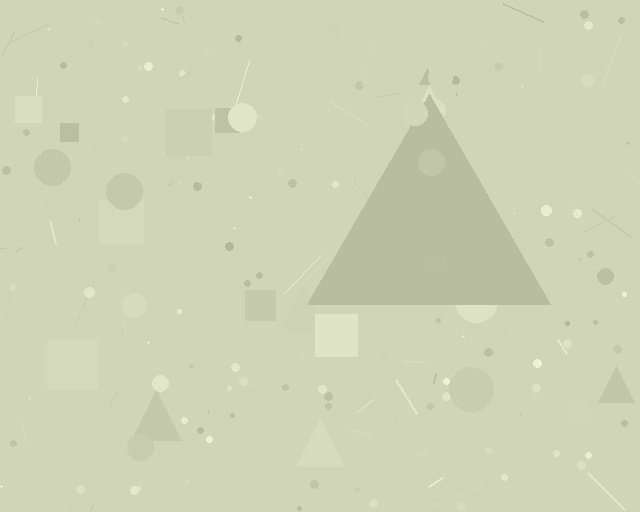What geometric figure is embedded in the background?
A triangle is embedded in the background.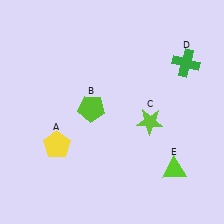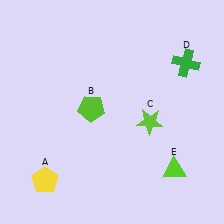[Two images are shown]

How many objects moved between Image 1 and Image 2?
1 object moved between the two images.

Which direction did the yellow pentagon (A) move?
The yellow pentagon (A) moved down.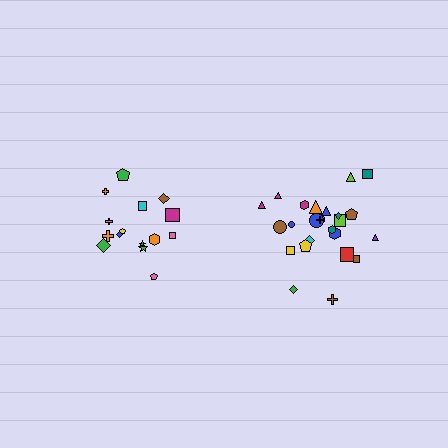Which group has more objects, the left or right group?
The right group.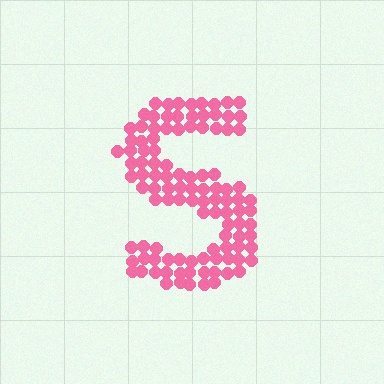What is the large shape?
The large shape is the letter S.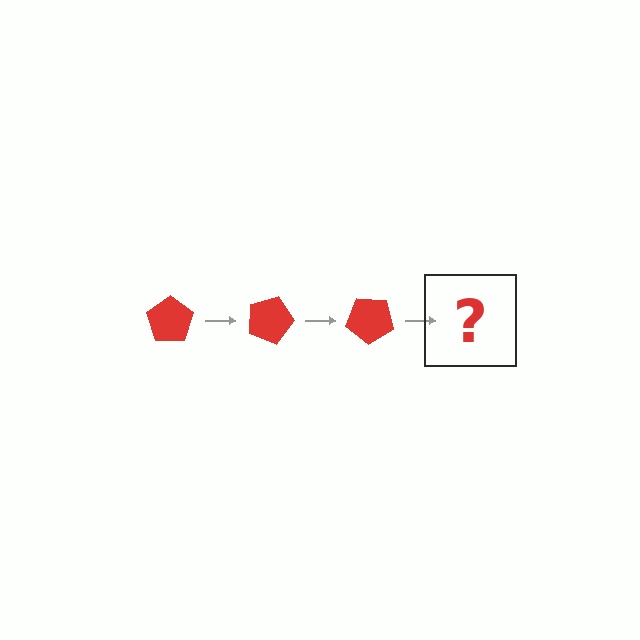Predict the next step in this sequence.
The next step is a red pentagon rotated 60 degrees.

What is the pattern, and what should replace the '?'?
The pattern is that the pentagon rotates 20 degrees each step. The '?' should be a red pentagon rotated 60 degrees.